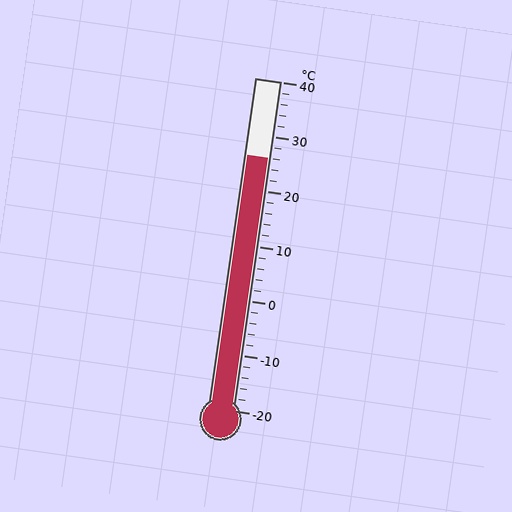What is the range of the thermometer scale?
The thermometer scale ranges from -20°C to 40°C.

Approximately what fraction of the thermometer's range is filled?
The thermometer is filled to approximately 75% of its range.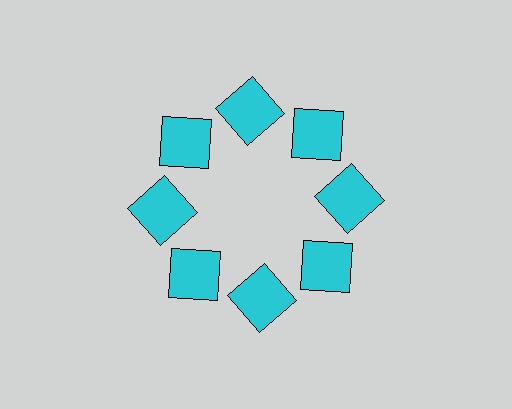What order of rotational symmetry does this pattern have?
This pattern has 8-fold rotational symmetry.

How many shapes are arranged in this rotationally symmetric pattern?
There are 8 shapes, arranged in 8 groups of 1.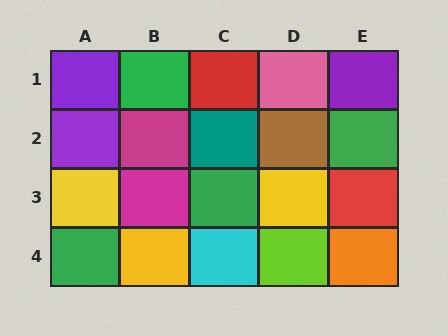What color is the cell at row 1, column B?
Green.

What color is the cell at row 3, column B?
Magenta.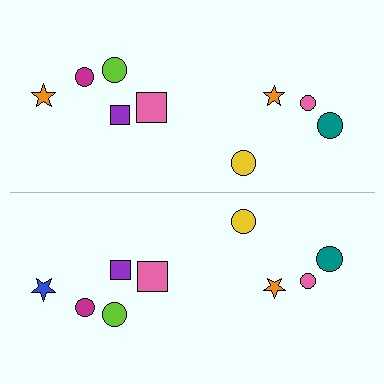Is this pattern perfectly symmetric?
No, the pattern is not perfectly symmetric. The blue star on the bottom side breaks the symmetry — its mirror counterpart is orange.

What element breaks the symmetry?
The blue star on the bottom side breaks the symmetry — its mirror counterpart is orange.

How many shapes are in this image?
There are 18 shapes in this image.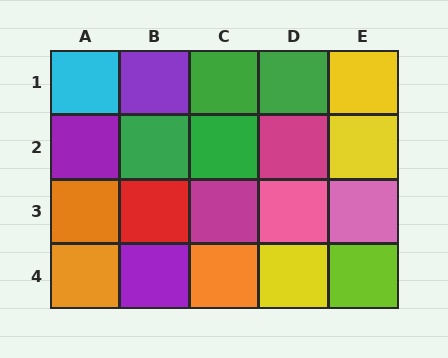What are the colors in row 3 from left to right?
Orange, red, magenta, pink, pink.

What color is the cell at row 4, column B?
Purple.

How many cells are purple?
3 cells are purple.